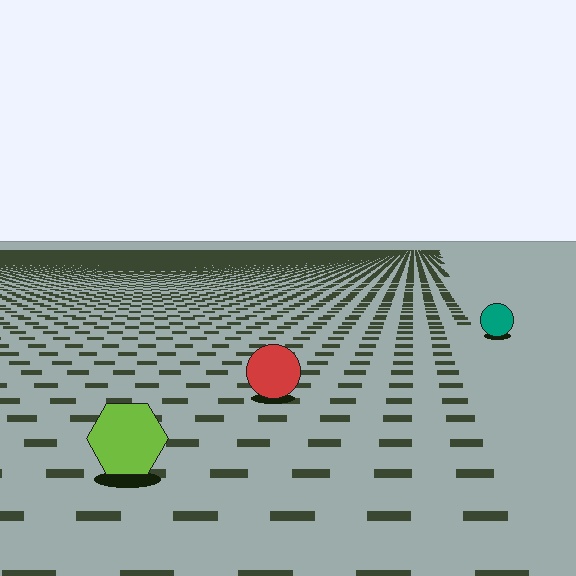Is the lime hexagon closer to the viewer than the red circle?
Yes. The lime hexagon is closer — you can tell from the texture gradient: the ground texture is coarser near it.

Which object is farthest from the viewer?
The teal circle is farthest from the viewer. It appears smaller and the ground texture around it is denser.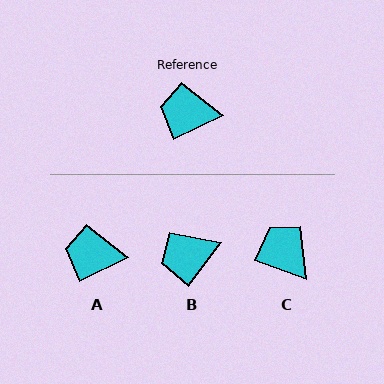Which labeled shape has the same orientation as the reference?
A.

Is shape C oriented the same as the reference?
No, it is off by about 46 degrees.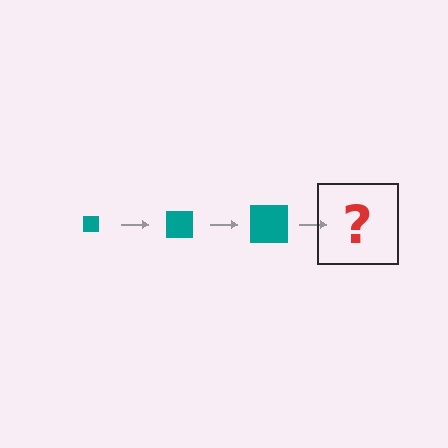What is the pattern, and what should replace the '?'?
The pattern is that the square gets progressively larger each step. The '?' should be a teal square, larger than the previous one.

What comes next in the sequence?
The next element should be a teal square, larger than the previous one.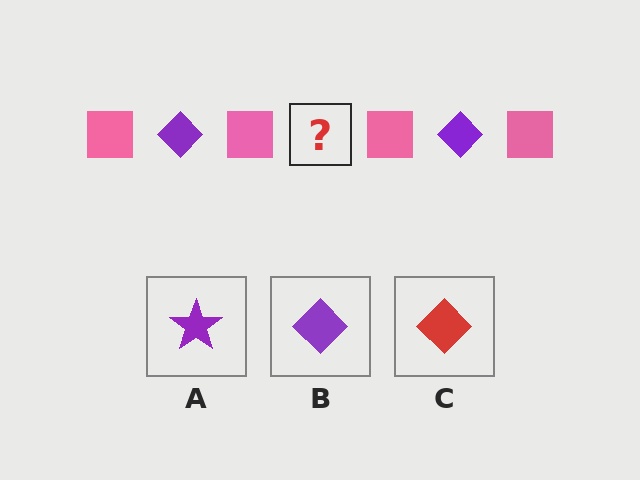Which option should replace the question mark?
Option B.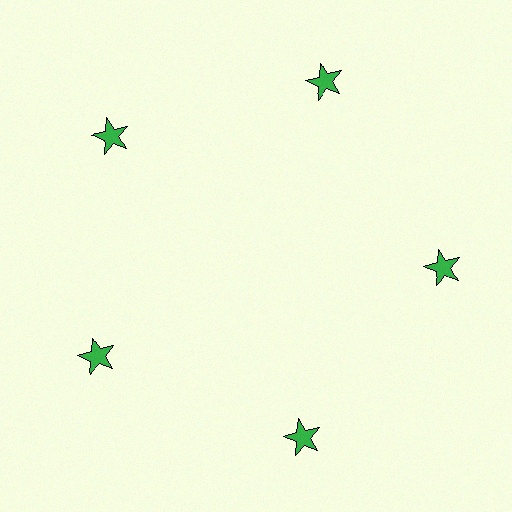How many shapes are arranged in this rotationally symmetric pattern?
There are 5 shapes, arranged in 5 groups of 1.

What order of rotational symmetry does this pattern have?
This pattern has 5-fold rotational symmetry.